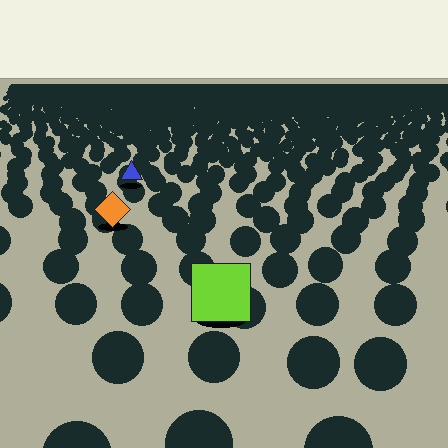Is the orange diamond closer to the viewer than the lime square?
No. The lime square is closer — you can tell from the texture gradient: the ground texture is coarser near it.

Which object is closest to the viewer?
The lime square is closest. The texture marks near it are larger and more spread out.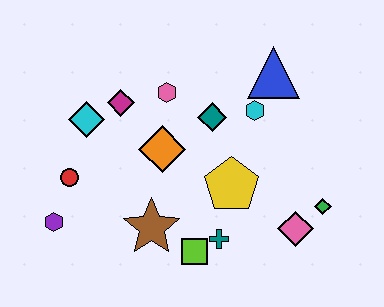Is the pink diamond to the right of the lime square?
Yes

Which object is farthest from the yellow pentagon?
The purple hexagon is farthest from the yellow pentagon.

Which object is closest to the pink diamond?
The green diamond is closest to the pink diamond.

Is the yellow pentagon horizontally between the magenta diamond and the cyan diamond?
No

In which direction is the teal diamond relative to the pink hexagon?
The teal diamond is to the right of the pink hexagon.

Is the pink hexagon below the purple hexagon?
No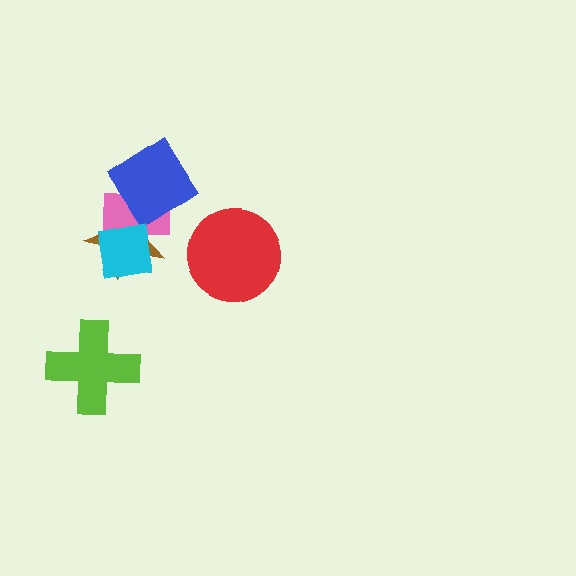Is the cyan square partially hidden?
No, no other shape covers it.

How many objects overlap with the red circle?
0 objects overlap with the red circle.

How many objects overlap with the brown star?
3 objects overlap with the brown star.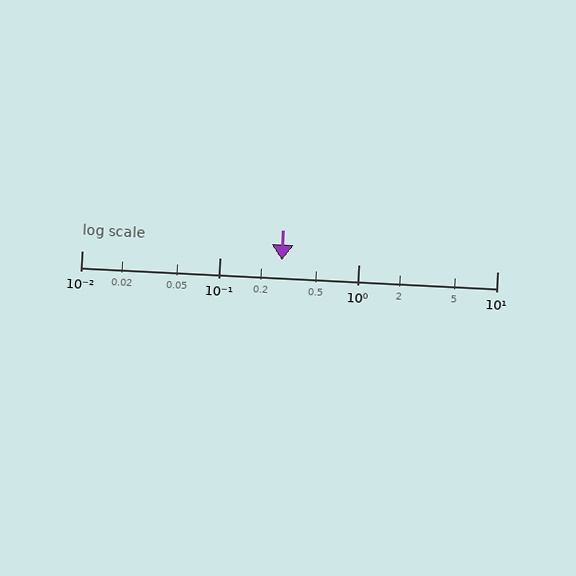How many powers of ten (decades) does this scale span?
The scale spans 3 decades, from 0.01 to 10.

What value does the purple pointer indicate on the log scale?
The pointer indicates approximately 0.28.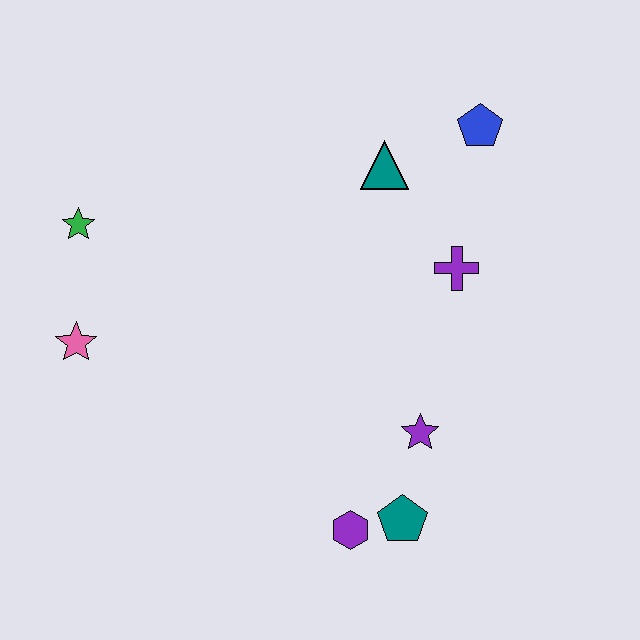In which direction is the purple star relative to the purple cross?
The purple star is below the purple cross.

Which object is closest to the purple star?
The teal pentagon is closest to the purple star.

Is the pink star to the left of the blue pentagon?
Yes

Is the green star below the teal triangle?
Yes